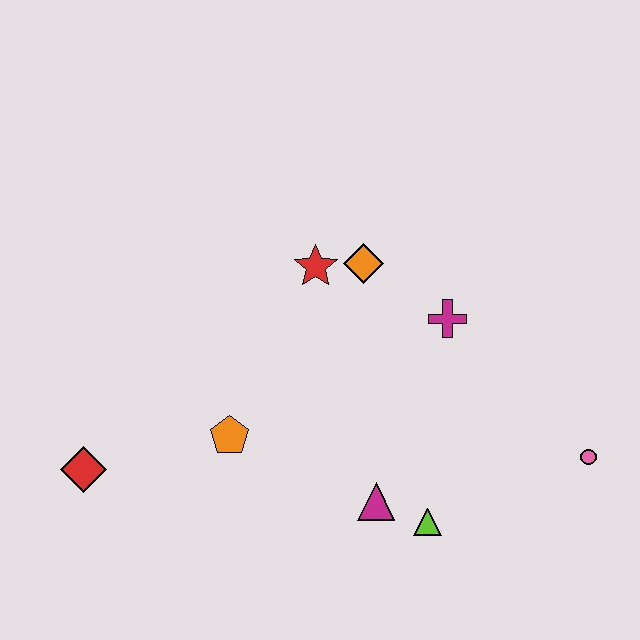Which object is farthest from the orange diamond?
The red diamond is farthest from the orange diamond.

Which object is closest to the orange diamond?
The red star is closest to the orange diamond.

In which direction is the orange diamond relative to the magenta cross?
The orange diamond is to the left of the magenta cross.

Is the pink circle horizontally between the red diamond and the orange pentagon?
No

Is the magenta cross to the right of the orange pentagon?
Yes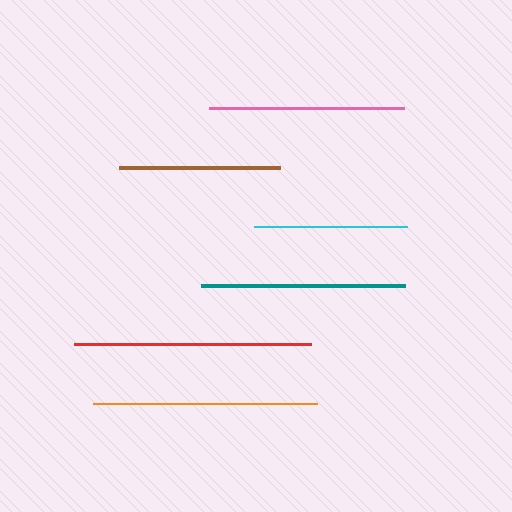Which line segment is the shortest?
The cyan line is the shortest at approximately 152 pixels.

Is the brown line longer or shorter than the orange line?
The orange line is longer than the brown line.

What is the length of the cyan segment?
The cyan segment is approximately 152 pixels long.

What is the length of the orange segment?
The orange segment is approximately 224 pixels long.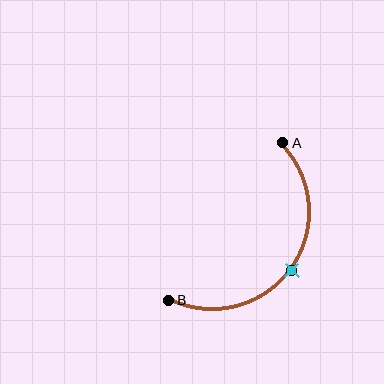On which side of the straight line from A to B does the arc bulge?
The arc bulges below and to the right of the straight line connecting A and B.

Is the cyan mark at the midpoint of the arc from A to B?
Yes. The cyan mark lies on the arc at equal arc-length from both A and B — it is the arc midpoint.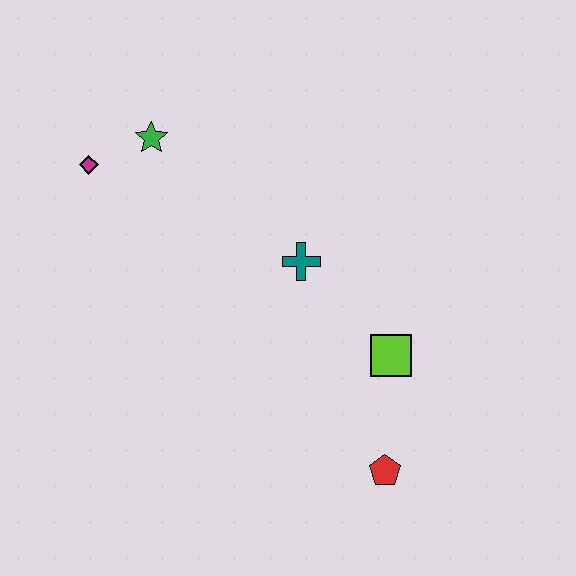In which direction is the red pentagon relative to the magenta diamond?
The red pentagon is below the magenta diamond.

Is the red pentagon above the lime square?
No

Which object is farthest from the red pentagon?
The magenta diamond is farthest from the red pentagon.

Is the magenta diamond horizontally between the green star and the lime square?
No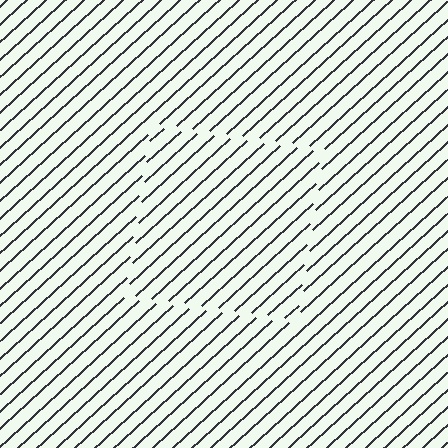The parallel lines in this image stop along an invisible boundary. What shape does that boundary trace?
An illusory square. The interior of the shape contains the same grating, shifted by half a period — the contour is defined by the phase discontinuity where line-ends from the inner and outer gratings abut.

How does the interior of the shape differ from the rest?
The interior of the shape contains the same grating, shifted by half a period — the contour is defined by the phase discontinuity where line-ends from the inner and outer gratings abut.